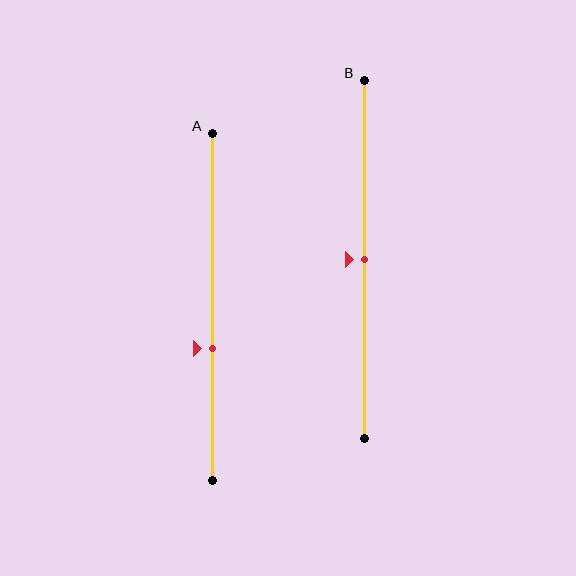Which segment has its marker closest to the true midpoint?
Segment B has its marker closest to the true midpoint.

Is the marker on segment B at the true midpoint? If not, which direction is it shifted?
Yes, the marker on segment B is at the true midpoint.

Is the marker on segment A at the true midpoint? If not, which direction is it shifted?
No, the marker on segment A is shifted downward by about 12% of the segment length.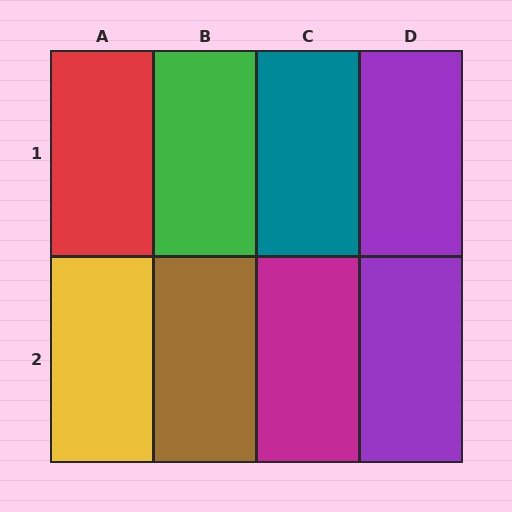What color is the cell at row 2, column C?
Magenta.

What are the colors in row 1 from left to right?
Red, green, teal, purple.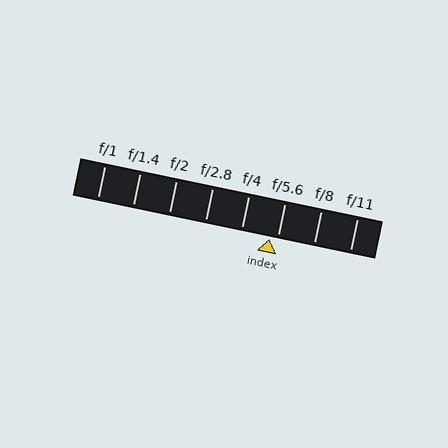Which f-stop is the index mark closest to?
The index mark is closest to f/5.6.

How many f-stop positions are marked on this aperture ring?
There are 8 f-stop positions marked.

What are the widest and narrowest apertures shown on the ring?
The widest aperture shown is f/1 and the narrowest is f/11.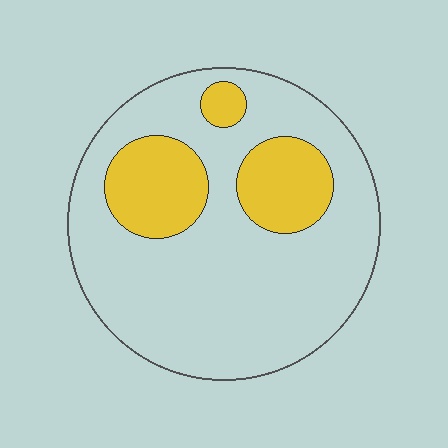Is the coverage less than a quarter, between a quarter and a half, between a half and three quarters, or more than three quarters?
Less than a quarter.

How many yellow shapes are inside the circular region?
3.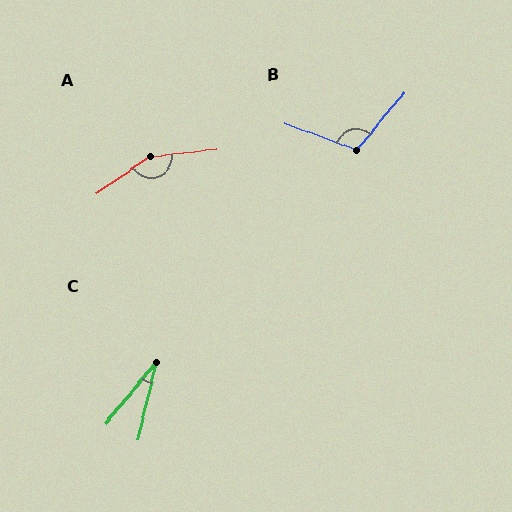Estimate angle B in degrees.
Approximately 109 degrees.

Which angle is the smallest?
C, at approximately 26 degrees.